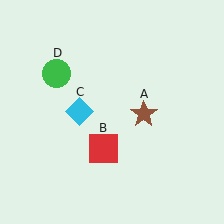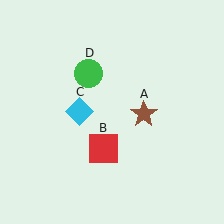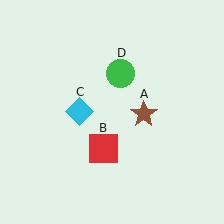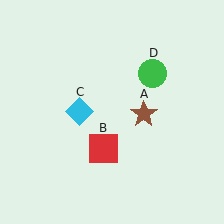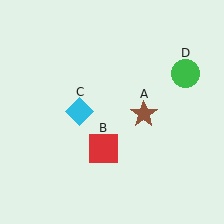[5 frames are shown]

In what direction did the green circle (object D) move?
The green circle (object D) moved right.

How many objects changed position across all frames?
1 object changed position: green circle (object D).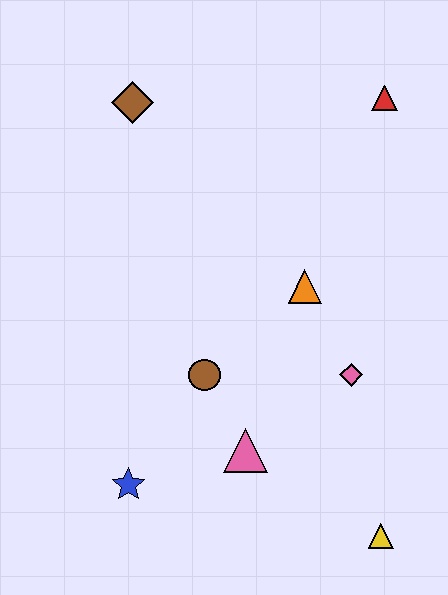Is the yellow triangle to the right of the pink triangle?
Yes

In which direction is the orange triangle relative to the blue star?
The orange triangle is above the blue star.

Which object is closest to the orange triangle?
The pink diamond is closest to the orange triangle.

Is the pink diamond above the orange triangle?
No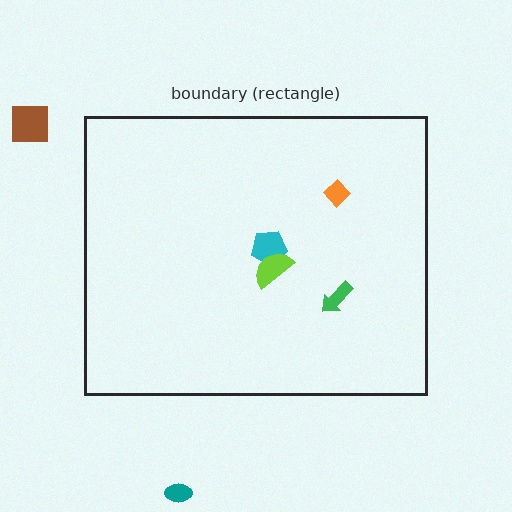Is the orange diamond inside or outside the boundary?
Inside.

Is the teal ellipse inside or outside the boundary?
Outside.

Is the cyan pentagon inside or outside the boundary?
Inside.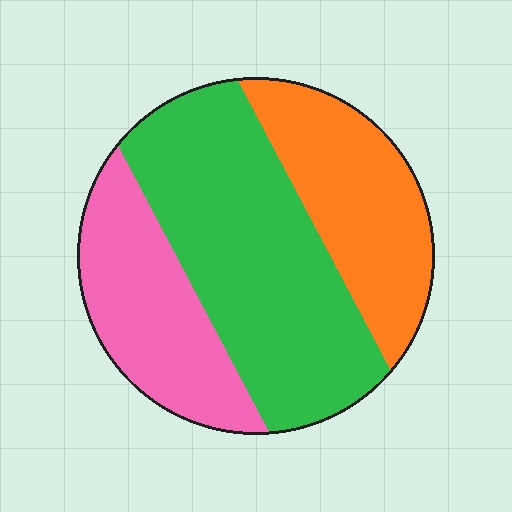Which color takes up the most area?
Green, at roughly 45%.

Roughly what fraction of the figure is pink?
Pink covers 26% of the figure.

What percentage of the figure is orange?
Orange takes up between a quarter and a half of the figure.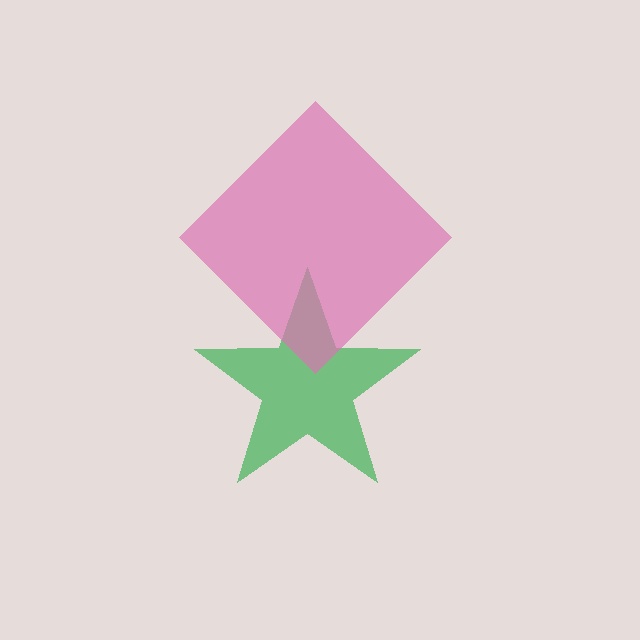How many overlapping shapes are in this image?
There are 2 overlapping shapes in the image.